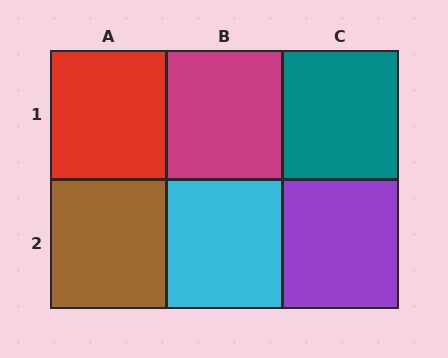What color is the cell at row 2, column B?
Cyan.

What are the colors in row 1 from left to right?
Red, magenta, teal.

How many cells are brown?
1 cell is brown.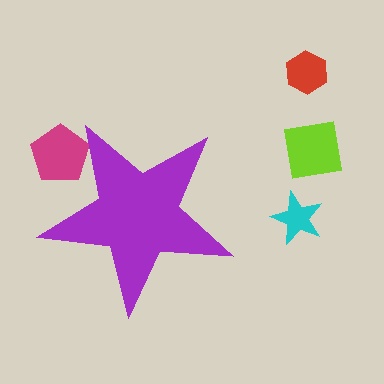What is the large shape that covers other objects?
A purple star.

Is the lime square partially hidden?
No, the lime square is fully visible.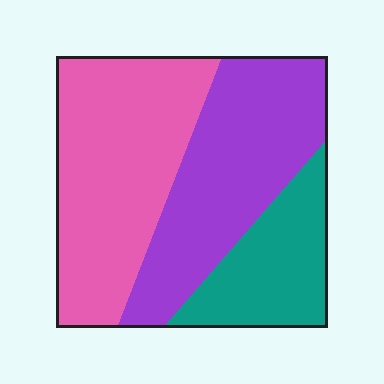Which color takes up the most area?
Pink, at roughly 40%.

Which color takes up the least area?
Teal, at roughly 20%.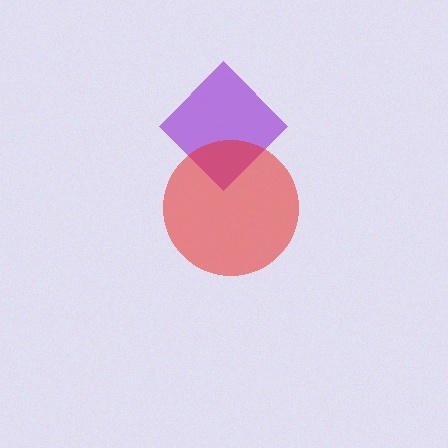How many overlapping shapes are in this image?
There are 2 overlapping shapes in the image.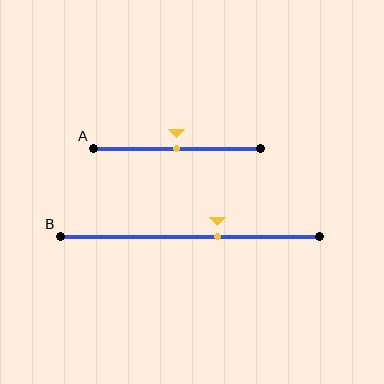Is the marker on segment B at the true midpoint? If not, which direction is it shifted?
No, the marker on segment B is shifted to the right by about 11% of the segment length.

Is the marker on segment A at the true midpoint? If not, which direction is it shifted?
Yes, the marker on segment A is at the true midpoint.